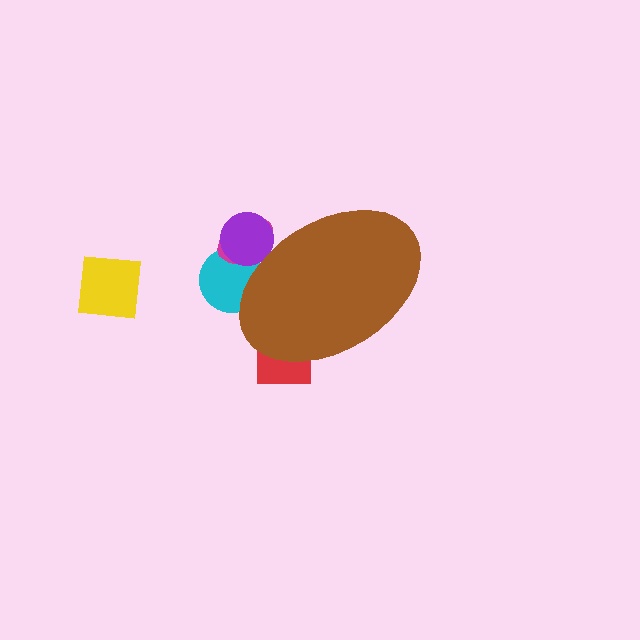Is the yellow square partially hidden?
No, the yellow square is fully visible.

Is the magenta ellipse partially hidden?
Yes, the magenta ellipse is partially hidden behind the brown ellipse.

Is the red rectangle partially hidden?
Yes, the red rectangle is partially hidden behind the brown ellipse.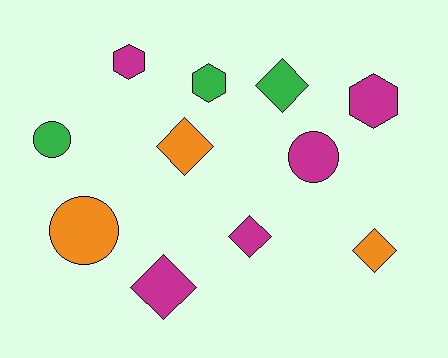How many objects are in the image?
There are 11 objects.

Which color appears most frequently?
Magenta, with 5 objects.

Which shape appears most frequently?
Diamond, with 5 objects.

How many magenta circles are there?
There is 1 magenta circle.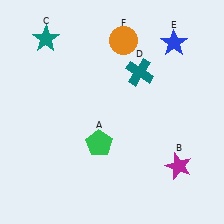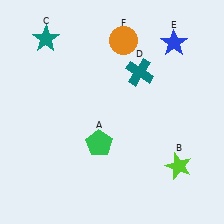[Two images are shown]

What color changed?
The star (B) changed from magenta in Image 1 to lime in Image 2.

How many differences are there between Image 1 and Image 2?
There is 1 difference between the two images.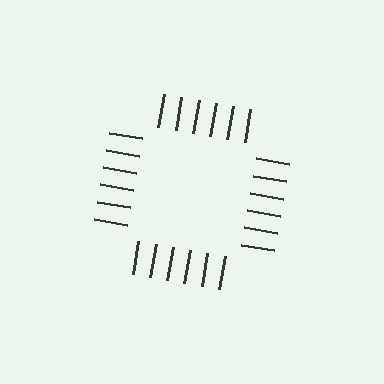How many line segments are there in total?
24 — 6 along each of the 4 edges.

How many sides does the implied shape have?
4 sides — the line-ends trace a square.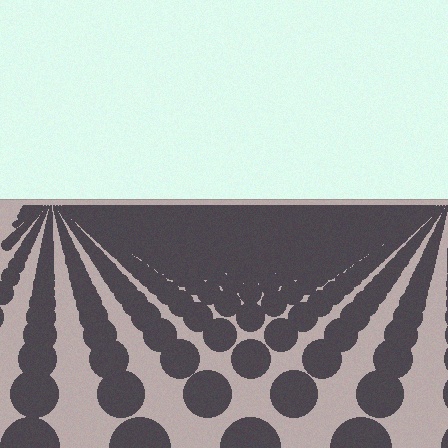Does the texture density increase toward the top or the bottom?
Density increases toward the top.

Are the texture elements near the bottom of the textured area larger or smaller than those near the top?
Larger. Near the bottom, elements are closer to the viewer and appear at a bigger on-screen size.